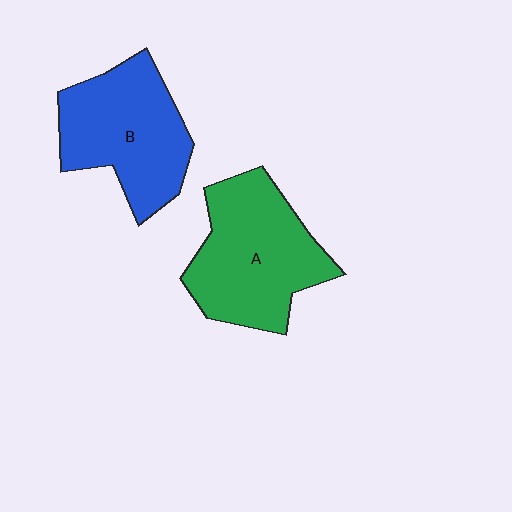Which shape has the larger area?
Shape A (green).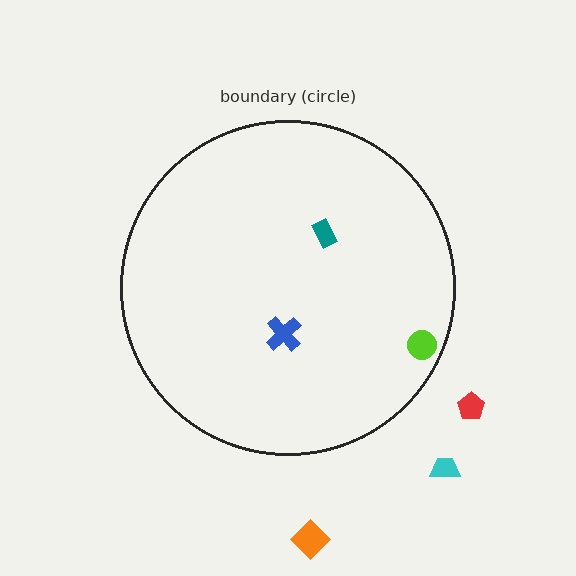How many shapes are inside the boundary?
3 inside, 3 outside.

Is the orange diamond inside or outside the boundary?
Outside.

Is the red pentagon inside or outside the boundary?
Outside.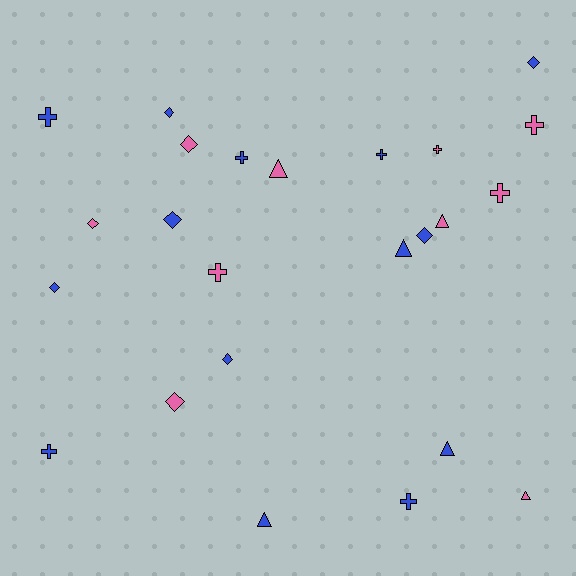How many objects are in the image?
There are 24 objects.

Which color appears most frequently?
Blue, with 14 objects.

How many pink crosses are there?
There are 4 pink crosses.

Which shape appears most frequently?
Diamond, with 9 objects.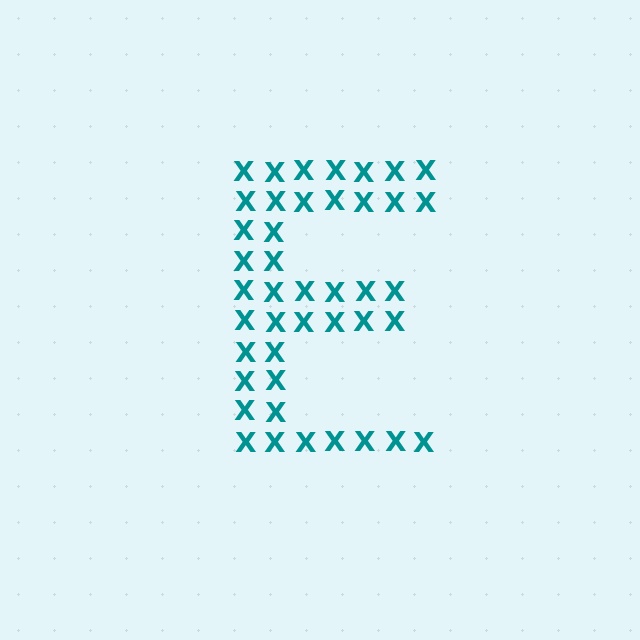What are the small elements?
The small elements are letter X's.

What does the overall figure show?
The overall figure shows the letter E.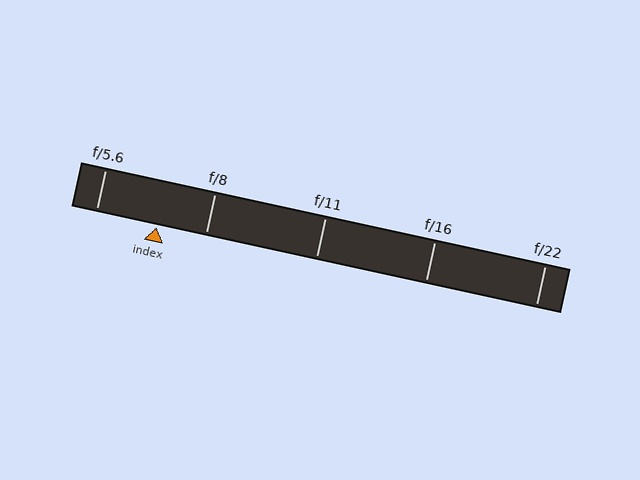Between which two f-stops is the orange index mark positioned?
The index mark is between f/5.6 and f/8.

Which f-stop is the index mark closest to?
The index mark is closest to f/8.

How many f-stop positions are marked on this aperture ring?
There are 5 f-stop positions marked.